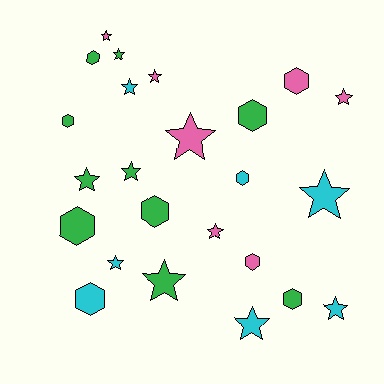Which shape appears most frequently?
Star, with 14 objects.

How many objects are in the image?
There are 24 objects.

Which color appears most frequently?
Green, with 10 objects.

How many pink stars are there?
There are 5 pink stars.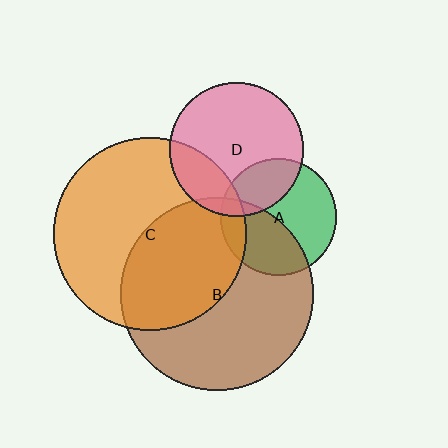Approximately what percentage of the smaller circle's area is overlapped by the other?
Approximately 15%.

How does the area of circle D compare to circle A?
Approximately 1.3 times.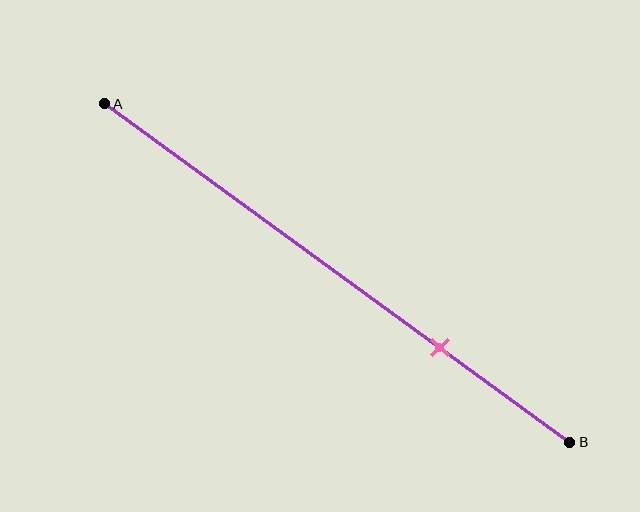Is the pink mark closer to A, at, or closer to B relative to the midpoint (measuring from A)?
The pink mark is closer to point B than the midpoint of segment AB.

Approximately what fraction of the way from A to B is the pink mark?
The pink mark is approximately 70% of the way from A to B.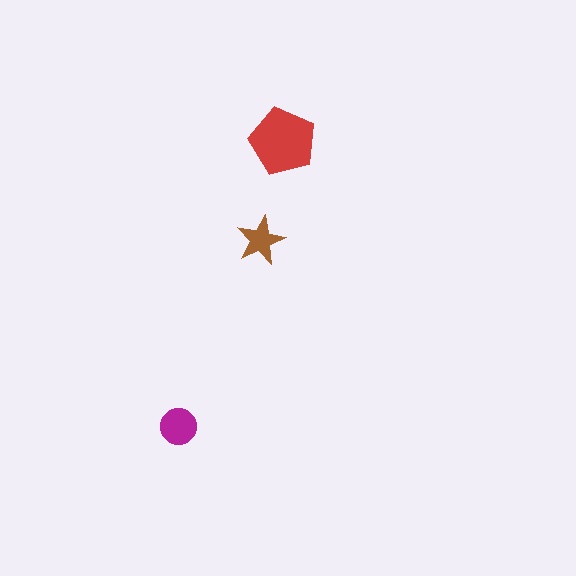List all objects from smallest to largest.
The brown star, the magenta circle, the red pentagon.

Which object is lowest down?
The magenta circle is bottommost.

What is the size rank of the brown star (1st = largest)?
3rd.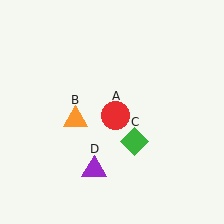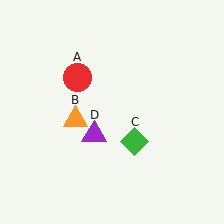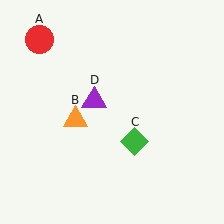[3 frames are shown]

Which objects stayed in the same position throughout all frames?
Orange triangle (object B) and green diamond (object C) remained stationary.